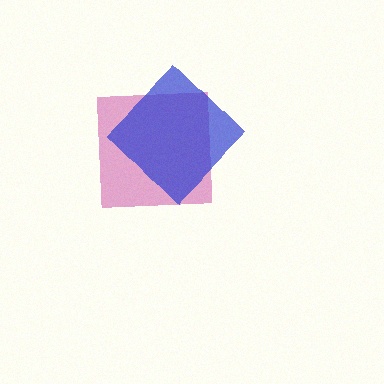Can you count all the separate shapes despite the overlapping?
Yes, there are 2 separate shapes.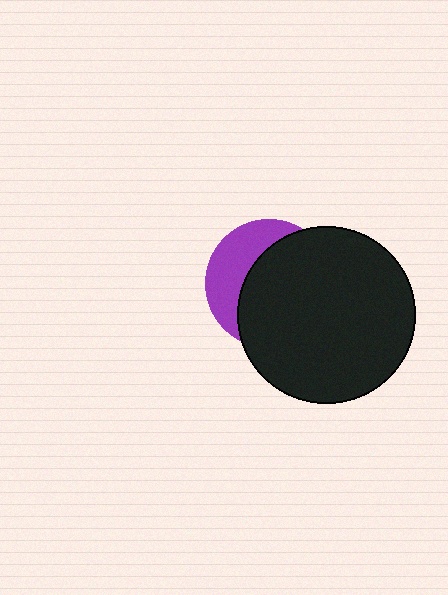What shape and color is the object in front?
The object in front is a black circle.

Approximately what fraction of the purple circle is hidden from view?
Roughly 65% of the purple circle is hidden behind the black circle.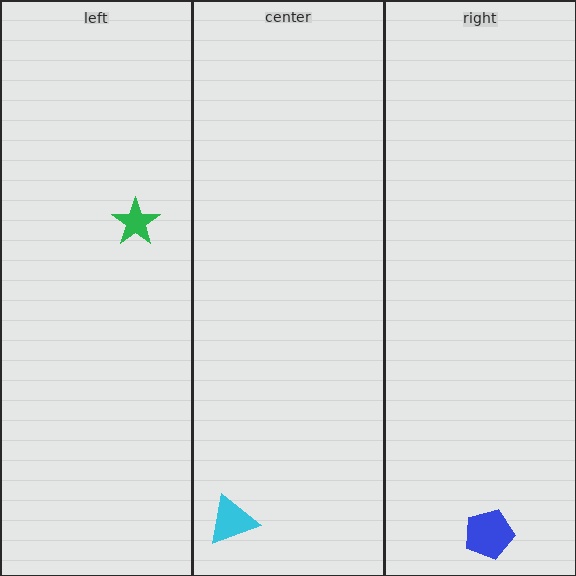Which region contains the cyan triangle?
The center region.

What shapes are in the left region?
The green star.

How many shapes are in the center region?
1.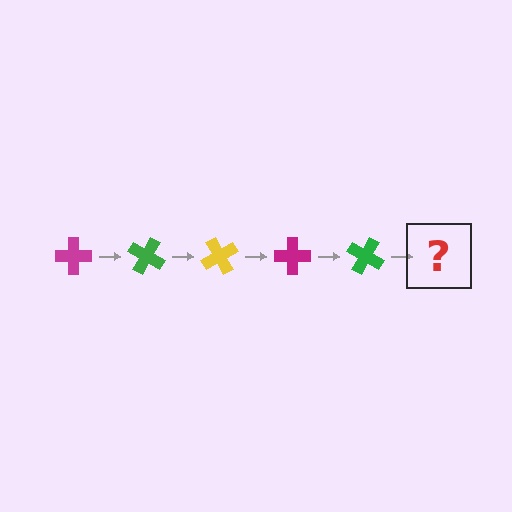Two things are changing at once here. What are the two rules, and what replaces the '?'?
The two rules are that it rotates 30 degrees each step and the color cycles through magenta, green, and yellow. The '?' should be a yellow cross, rotated 150 degrees from the start.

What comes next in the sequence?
The next element should be a yellow cross, rotated 150 degrees from the start.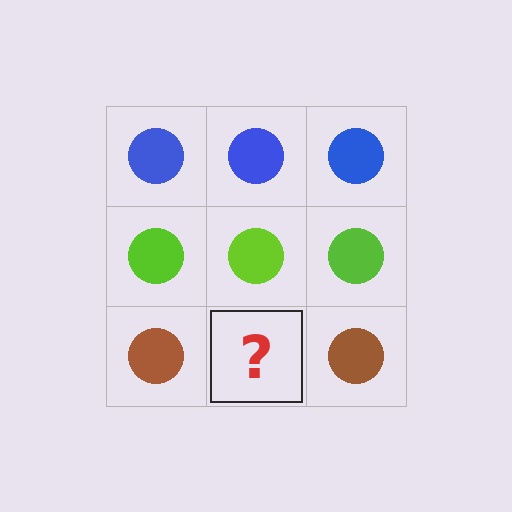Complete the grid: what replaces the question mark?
The question mark should be replaced with a brown circle.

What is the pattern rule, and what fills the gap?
The rule is that each row has a consistent color. The gap should be filled with a brown circle.